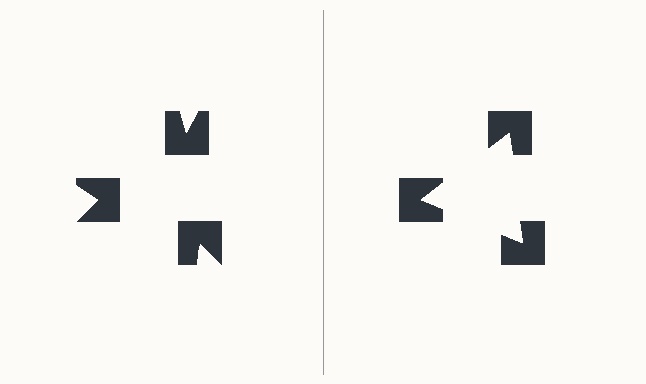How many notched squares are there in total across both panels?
6 — 3 on each side.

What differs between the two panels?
The notched squares are positioned identically on both sides; only the wedge orientations differ. On the right they align to a triangle; on the left they are misaligned.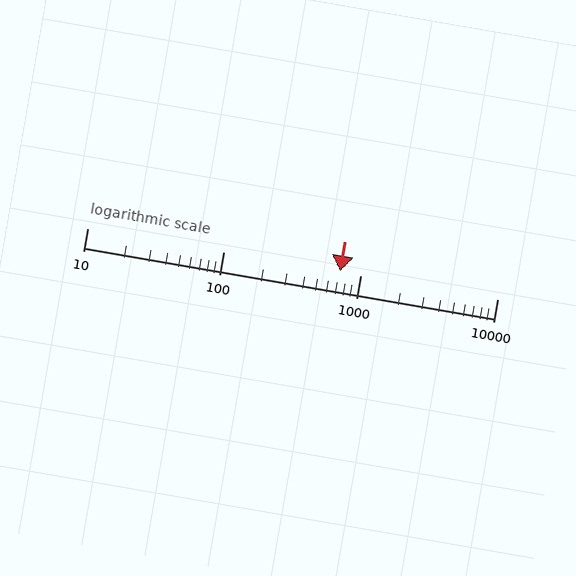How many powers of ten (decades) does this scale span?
The scale spans 3 decades, from 10 to 10000.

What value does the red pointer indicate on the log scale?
The pointer indicates approximately 710.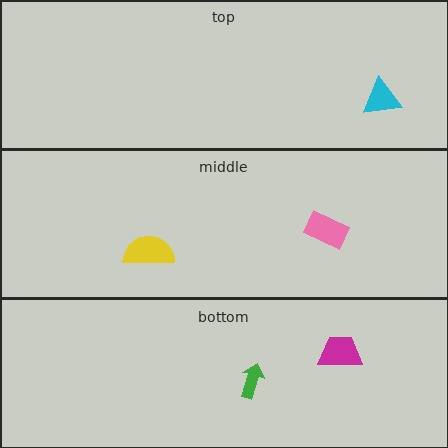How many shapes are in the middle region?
2.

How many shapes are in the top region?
1.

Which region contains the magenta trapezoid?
The bottom region.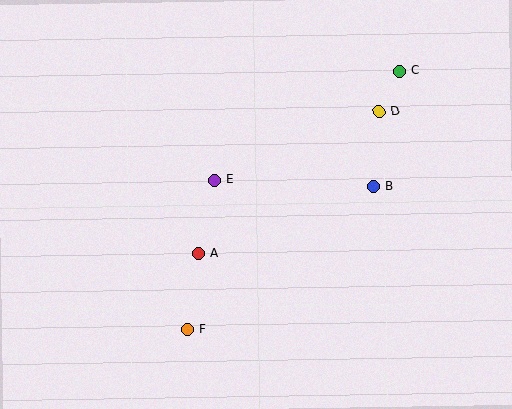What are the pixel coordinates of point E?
Point E is at (214, 180).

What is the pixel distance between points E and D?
The distance between E and D is 179 pixels.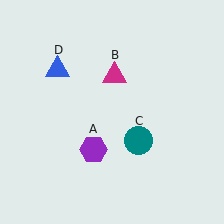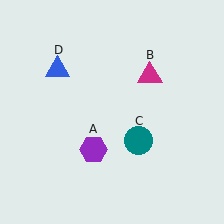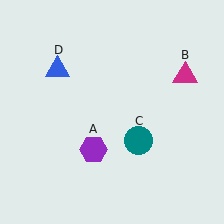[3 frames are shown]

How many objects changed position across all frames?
1 object changed position: magenta triangle (object B).